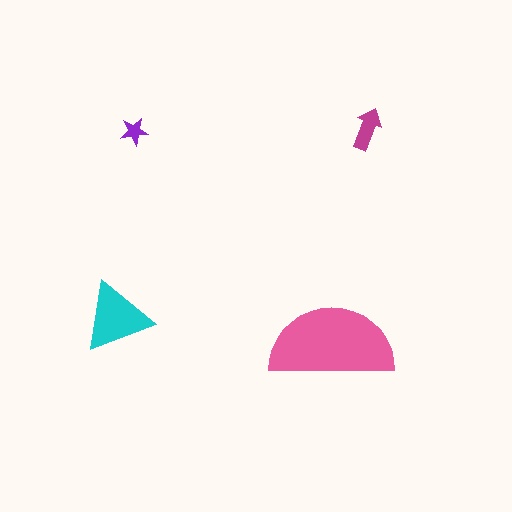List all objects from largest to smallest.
The pink semicircle, the cyan triangle, the magenta arrow, the purple star.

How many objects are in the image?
There are 4 objects in the image.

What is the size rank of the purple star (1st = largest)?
4th.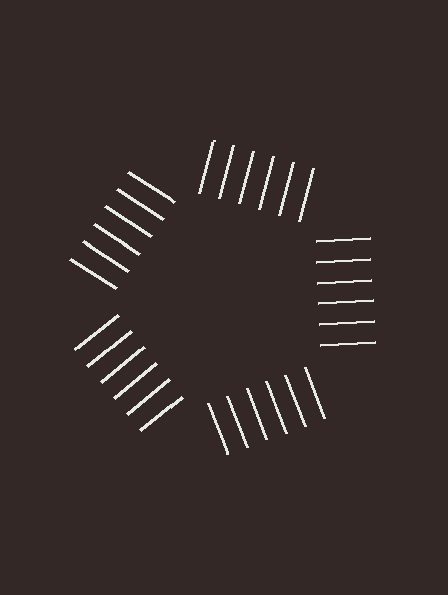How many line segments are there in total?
30 — 6 along each of the 5 edges.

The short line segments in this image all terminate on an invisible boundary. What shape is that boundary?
An illusory pentagon — the line segments terminate on its edges but no continuous stroke is drawn.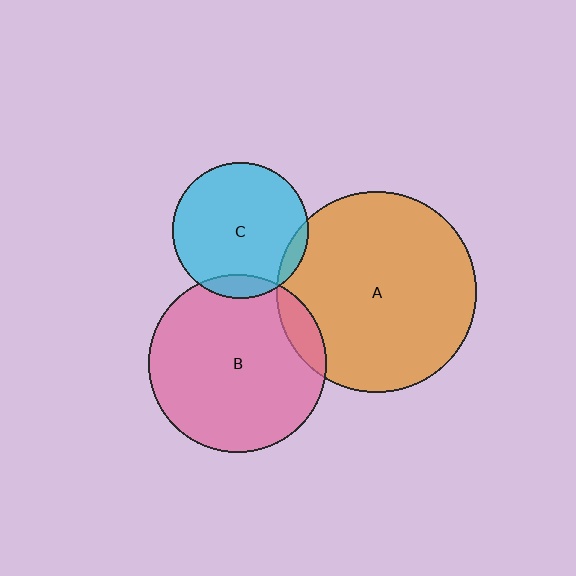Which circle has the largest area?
Circle A (orange).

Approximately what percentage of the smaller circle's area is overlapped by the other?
Approximately 5%.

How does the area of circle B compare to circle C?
Approximately 1.7 times.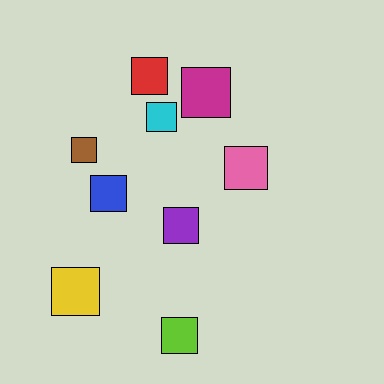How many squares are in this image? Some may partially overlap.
There are 9 squares.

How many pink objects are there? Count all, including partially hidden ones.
There is 1 pink object.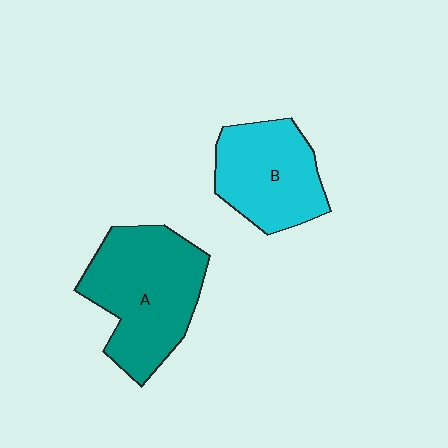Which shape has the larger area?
Shape A (teal).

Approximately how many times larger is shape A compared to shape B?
Approximately 1.3 times.